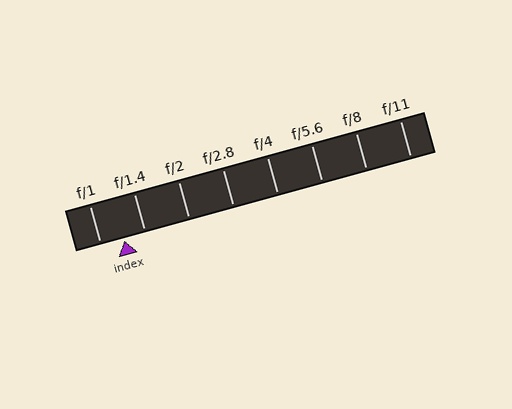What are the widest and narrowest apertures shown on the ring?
The widest aperture shown is f/1 and the narrowest is f/11.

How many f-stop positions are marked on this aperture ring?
There are 8 f-stop positions marked.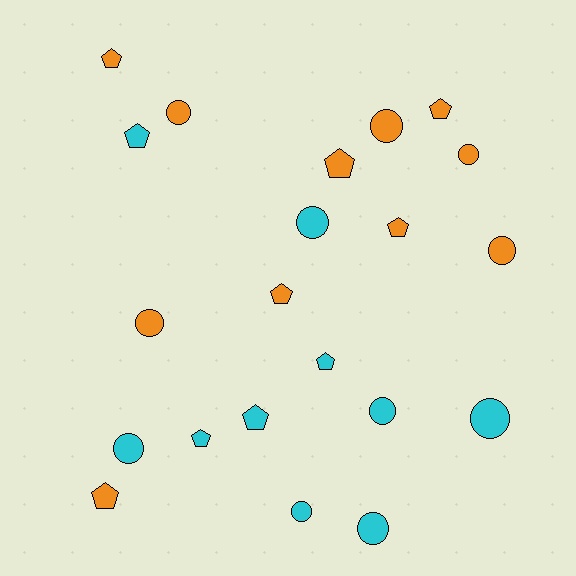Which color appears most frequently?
Orange, with 11 objects.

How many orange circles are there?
There are 5 orange circles.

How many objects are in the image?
There are 21 objects.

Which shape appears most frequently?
Circle, with 11 objects.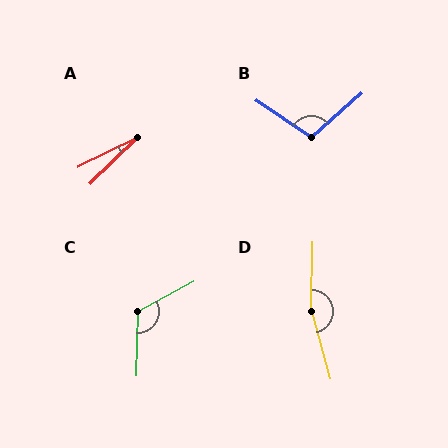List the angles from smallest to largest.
A (19°), B (104°), C (119°), D (163°).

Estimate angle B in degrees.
Approximately 104 degrees.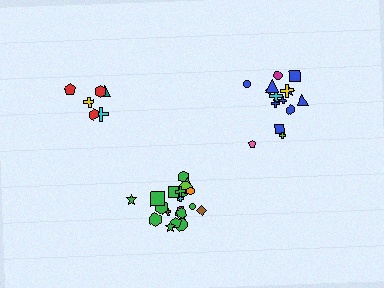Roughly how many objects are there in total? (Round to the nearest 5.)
Roughly 45 objects in total.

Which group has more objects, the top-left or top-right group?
The top-right group.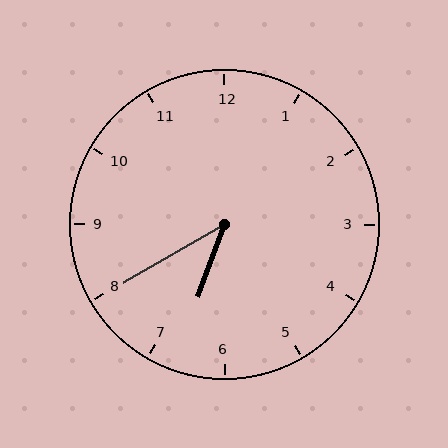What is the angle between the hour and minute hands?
Approximately 40 degrees.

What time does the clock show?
6:40.